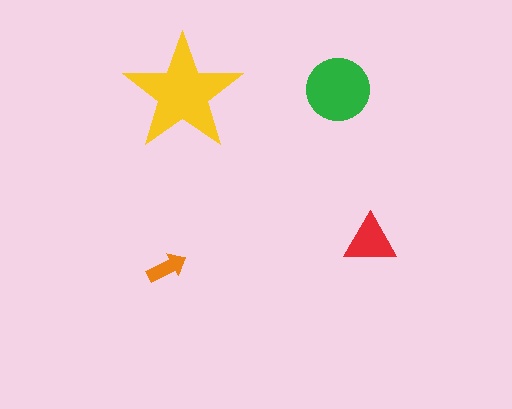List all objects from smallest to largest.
The orange arrow, the red triangle, the green circle, the yellow star.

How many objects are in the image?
There are 4 objects in the image.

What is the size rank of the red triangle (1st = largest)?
3rd.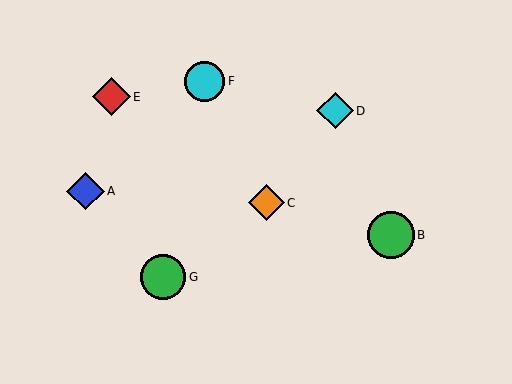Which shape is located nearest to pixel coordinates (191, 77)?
The cyan circle (labeled F) at (204, 81) is nearest to that location.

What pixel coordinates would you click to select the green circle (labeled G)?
Click at (163, 277) to select the green circle G.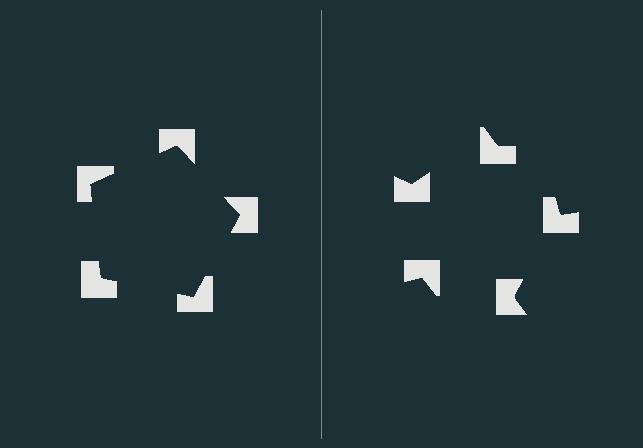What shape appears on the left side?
An illusory pentagon.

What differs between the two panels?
The notched squares are positioned identically on both sides; only the wedge orientations differ. On the left they align to a pentagon; on the right they are misaligned.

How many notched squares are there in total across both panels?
10 — 5 on each side.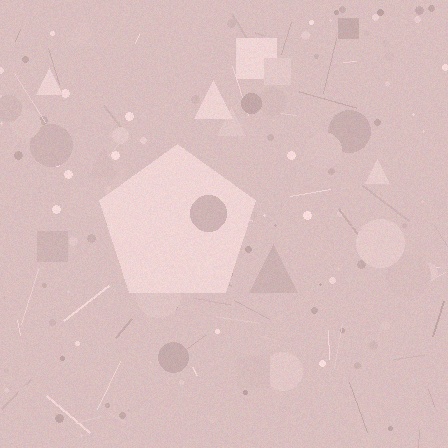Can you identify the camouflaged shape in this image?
The camouflaged shape is a pentagon.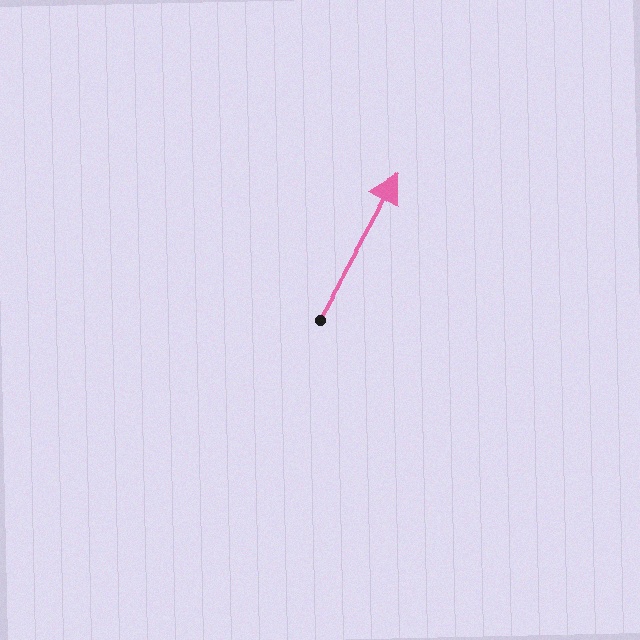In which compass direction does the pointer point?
Northeast.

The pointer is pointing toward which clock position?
Roughly 1 o'clock.